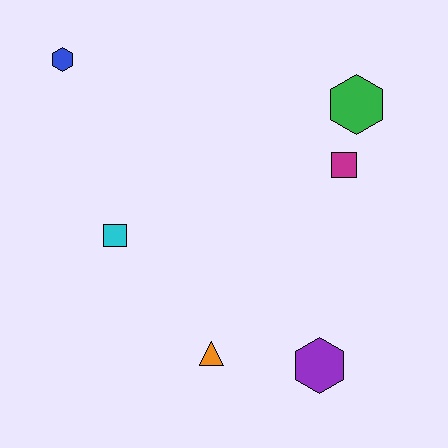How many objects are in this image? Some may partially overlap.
There are 6 objects.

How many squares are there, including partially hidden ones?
There are 2 squares.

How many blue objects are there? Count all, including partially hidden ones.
There is 1 blue object.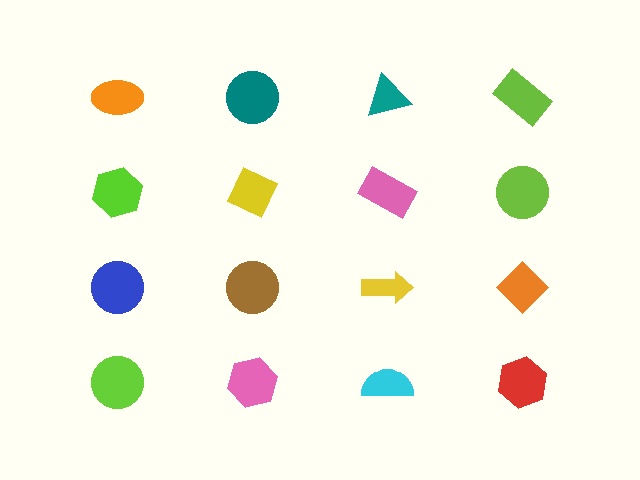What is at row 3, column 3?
A yellow arrow.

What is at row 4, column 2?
A pink hexagon.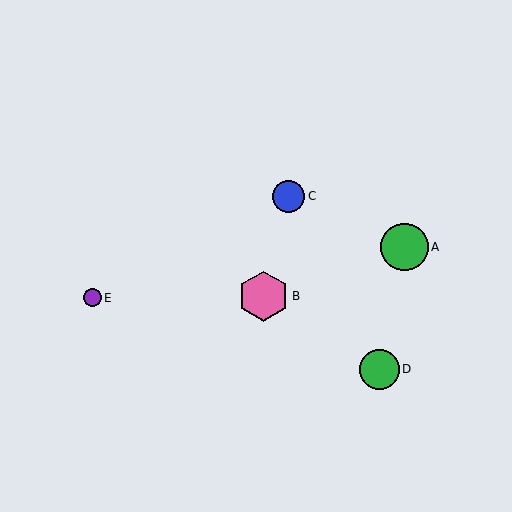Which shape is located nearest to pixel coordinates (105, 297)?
The purple circle (labeled E) at (92, 298) is nearest to that location.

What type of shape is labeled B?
Shape B is a pink hexagon.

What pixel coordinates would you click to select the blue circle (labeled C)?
Click at (288, 196) to select the blue circle C.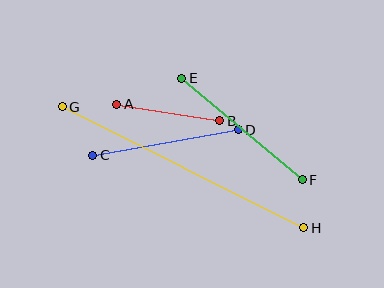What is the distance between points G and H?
The distance is approximately 270 pixels.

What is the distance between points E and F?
The distance is approximately 157 pixels.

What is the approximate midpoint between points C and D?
The midpoint is at approximately (166, 142) pixels.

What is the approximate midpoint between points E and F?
The midpoint is at approximately (242, 129) pixels.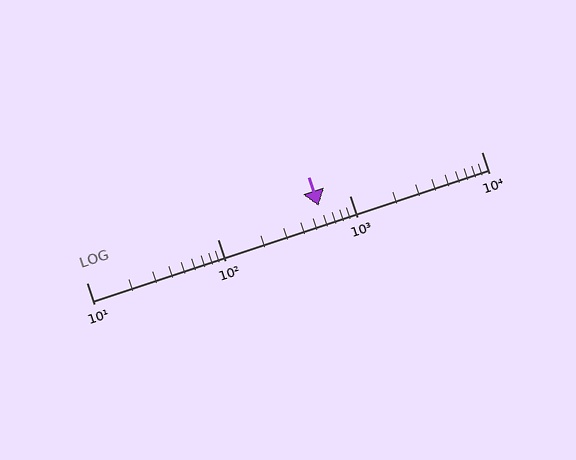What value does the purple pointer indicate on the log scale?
The pointer indicates approximately 580.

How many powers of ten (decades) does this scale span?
The scale spans 3 decades, from 10 to 10000.